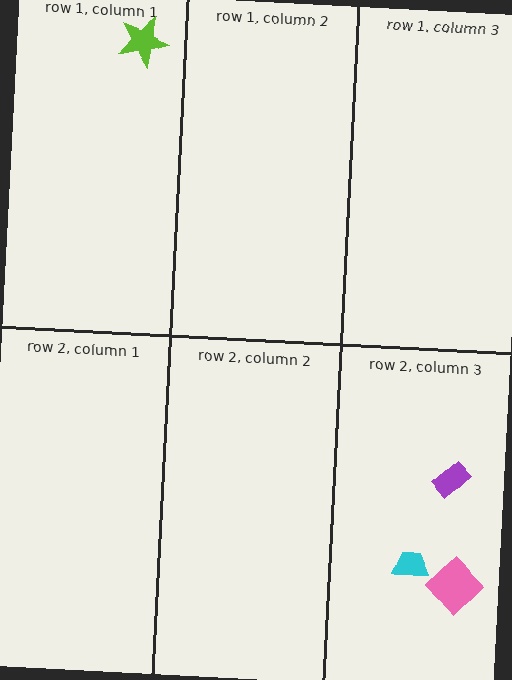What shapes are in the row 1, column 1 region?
The lime star.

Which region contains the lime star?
The row 1, column 1 region.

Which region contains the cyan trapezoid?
The row 2, column 3 region.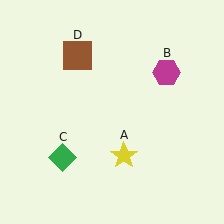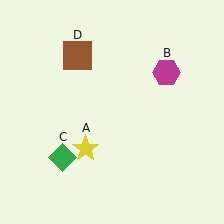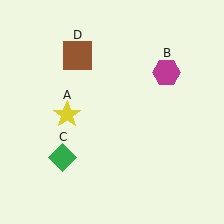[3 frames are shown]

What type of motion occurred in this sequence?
The yellow star (object A) rotated clockwise around the center of the scene.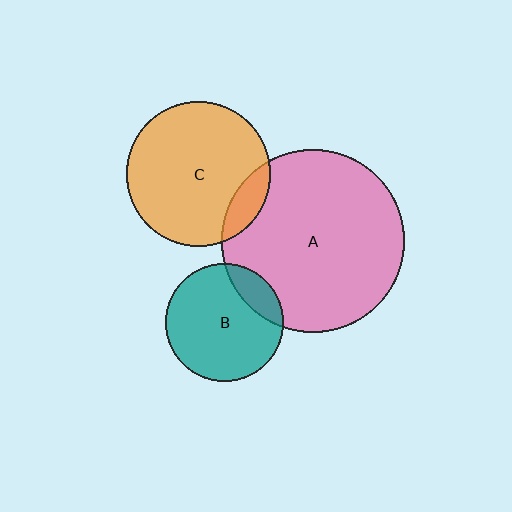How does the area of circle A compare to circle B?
Approximately 2.4 times.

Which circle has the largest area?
Circle A (pink).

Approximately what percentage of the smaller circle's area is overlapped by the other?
Approximately 10%.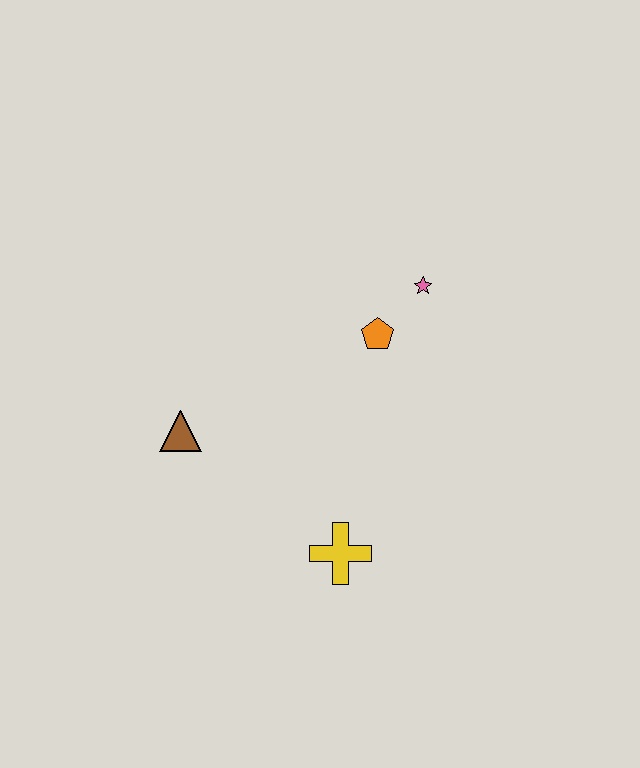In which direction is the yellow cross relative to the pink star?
The yellow cross is below the pink star.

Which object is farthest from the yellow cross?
The pink star is farthest from the yellow cross.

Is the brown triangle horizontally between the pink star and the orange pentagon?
No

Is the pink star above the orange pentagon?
Yes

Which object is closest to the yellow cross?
The brown triangle is closest to the yellow cross.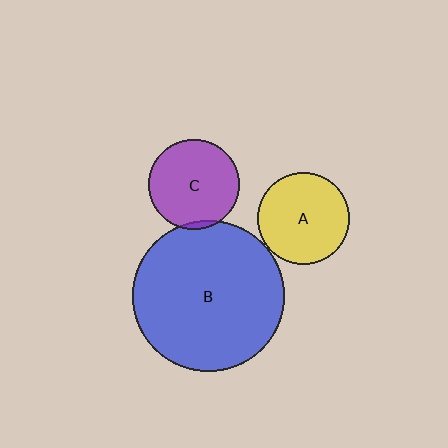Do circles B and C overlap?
Yes.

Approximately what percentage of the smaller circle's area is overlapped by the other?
Approximately 5%.